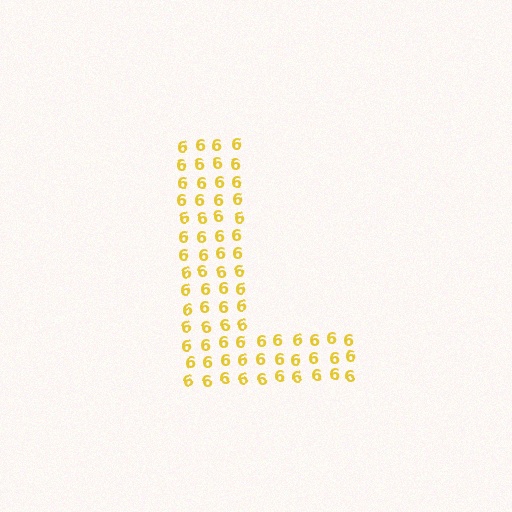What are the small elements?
The small elements are digit 6's.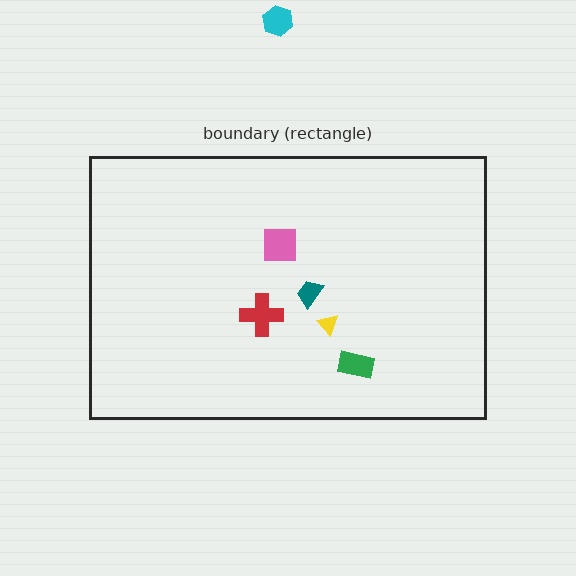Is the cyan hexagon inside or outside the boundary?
Outside.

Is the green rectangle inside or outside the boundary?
Inside.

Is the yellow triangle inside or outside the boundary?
Inside.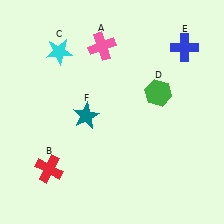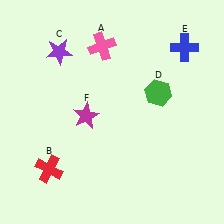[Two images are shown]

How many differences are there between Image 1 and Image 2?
There are 2 differences between the two images.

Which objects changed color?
C changed from cyan to purple. F changed from teal to magenta.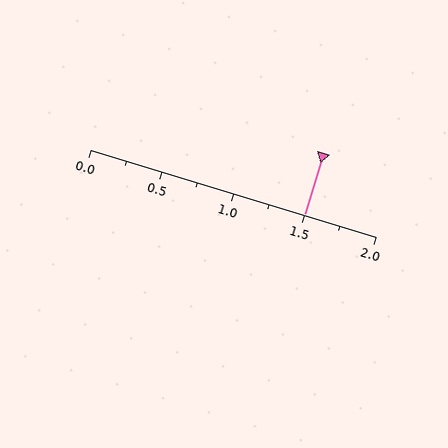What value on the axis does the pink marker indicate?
The marker indicates approximately 1.5.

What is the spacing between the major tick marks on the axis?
The major ticks are spaced 0.5 apart.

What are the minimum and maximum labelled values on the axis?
The axis runs from 0.0 to 2.0.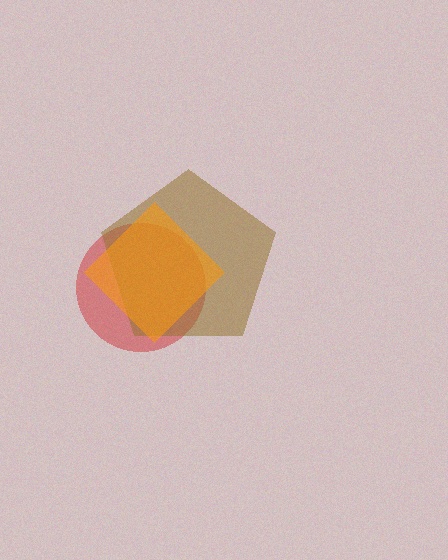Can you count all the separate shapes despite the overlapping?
Yes, there are 3 separate shapes.